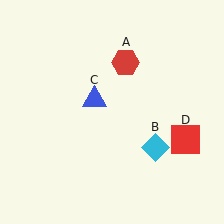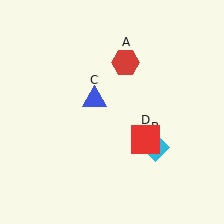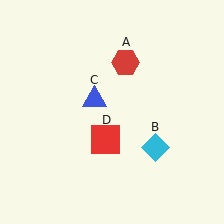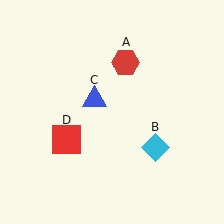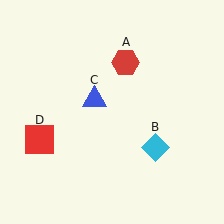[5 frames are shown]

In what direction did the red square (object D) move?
The red square (object D) moved left.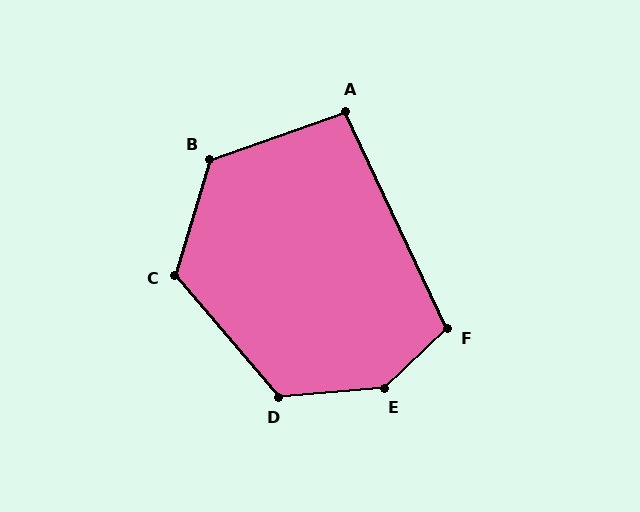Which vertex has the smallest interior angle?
A, at approximately 96 degrees.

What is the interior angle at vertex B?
Approximately 126 degrees (obtuse).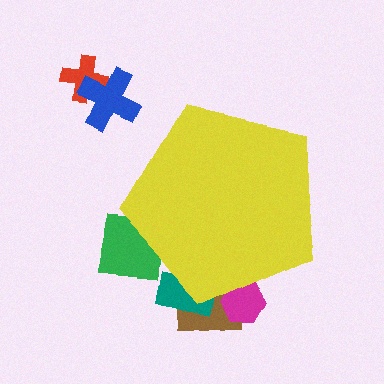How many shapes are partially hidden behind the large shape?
4 shapes are partially hidden.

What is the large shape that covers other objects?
A yellow pentagon.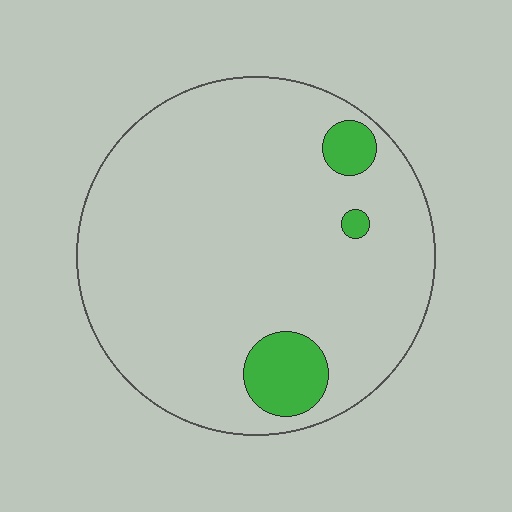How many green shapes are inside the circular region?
3.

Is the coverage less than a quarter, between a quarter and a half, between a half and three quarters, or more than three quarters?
Less than a quarter.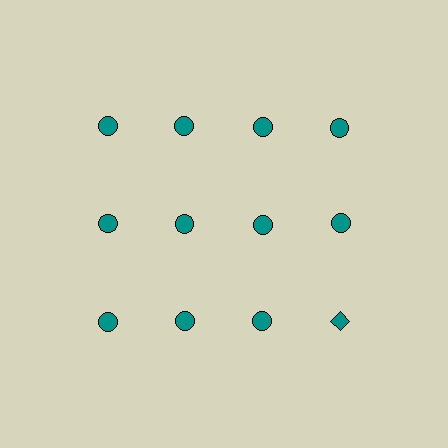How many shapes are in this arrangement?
There are 12 shapes arranged in a grid pattern.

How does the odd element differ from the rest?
It has a different shape: diamond instead of circle.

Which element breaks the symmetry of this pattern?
The teal diamond in the third row, second from right column breaks the symmetry. All other shapes are teal circles.